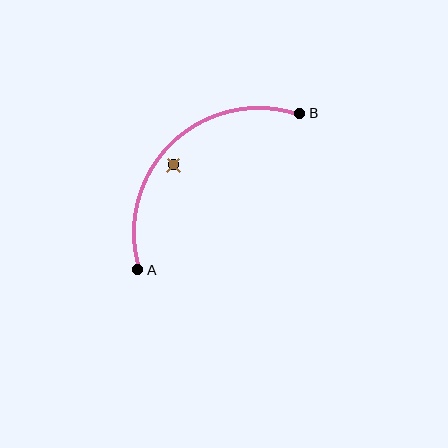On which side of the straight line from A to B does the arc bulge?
The arc bulges above and to the left of the straight line connecting A and B.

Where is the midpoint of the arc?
The arc midpoint is the point on the curve farthest from the straight line joining A and B. It sits above and to the left of that line.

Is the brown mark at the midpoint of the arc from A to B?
No — the brown mark does not lie on the arc at all. It sits slightly inside the curve.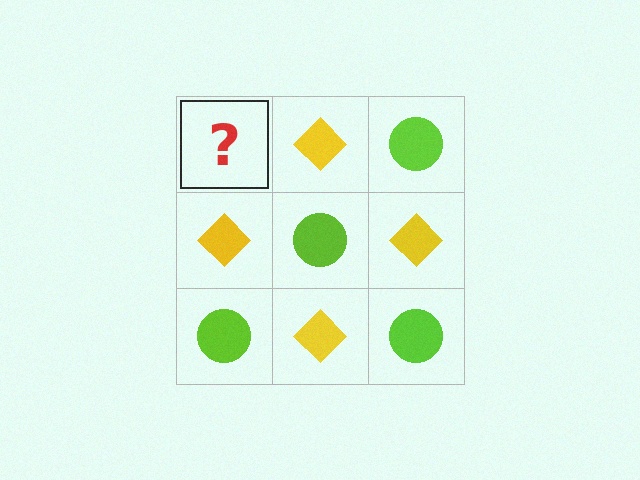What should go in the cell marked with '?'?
The missing cell should contain a lime circle.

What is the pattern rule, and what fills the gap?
The rule is that it alternates lime circle and yellow diamond in a checkerboard pattern. The gap should be filled with a lime circle.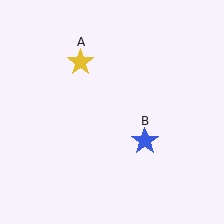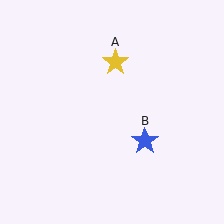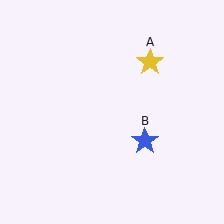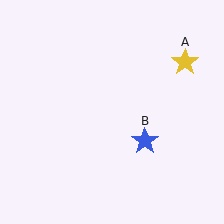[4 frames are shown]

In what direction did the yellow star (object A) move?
The yellow star (object A) moved right.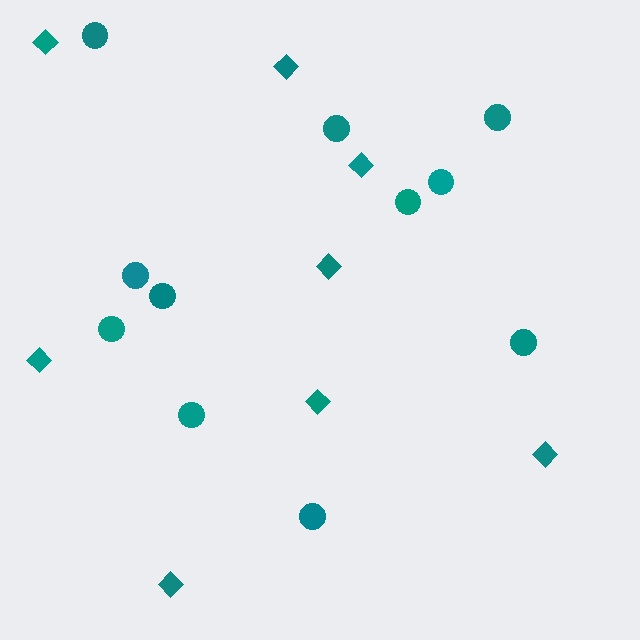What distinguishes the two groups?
There are 2 groups: one group of circles (11) and one group of diamonds (8).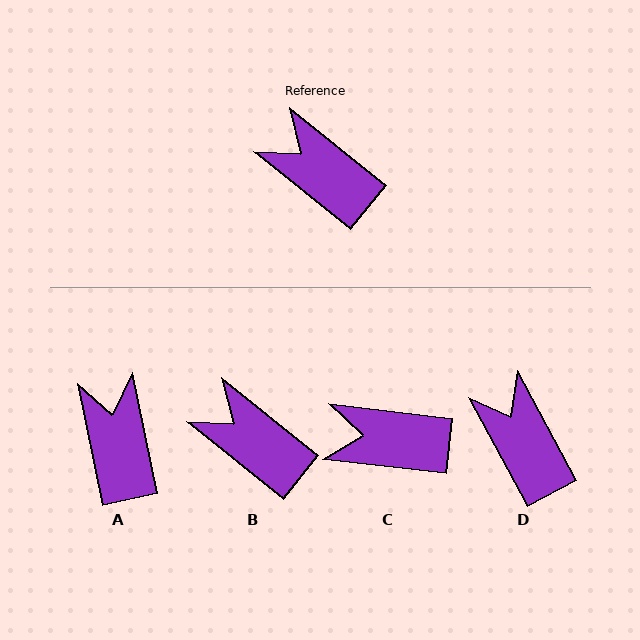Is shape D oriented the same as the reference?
No, it is off by about 23 degrees.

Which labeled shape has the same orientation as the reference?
B.